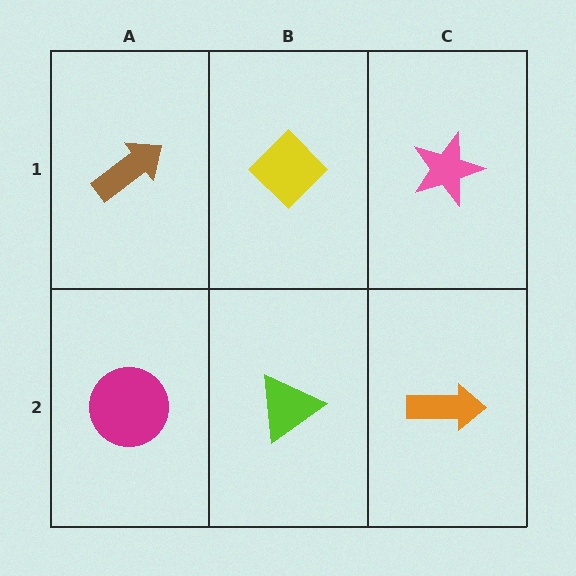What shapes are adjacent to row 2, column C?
A pink star (row 1, column C), a lime triangle (row 2, column B).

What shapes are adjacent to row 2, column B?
A yellow diamond (row 1, column B), a magenta circle (row 2, column A), an orange arrow (row 2, column C).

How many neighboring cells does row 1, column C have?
2.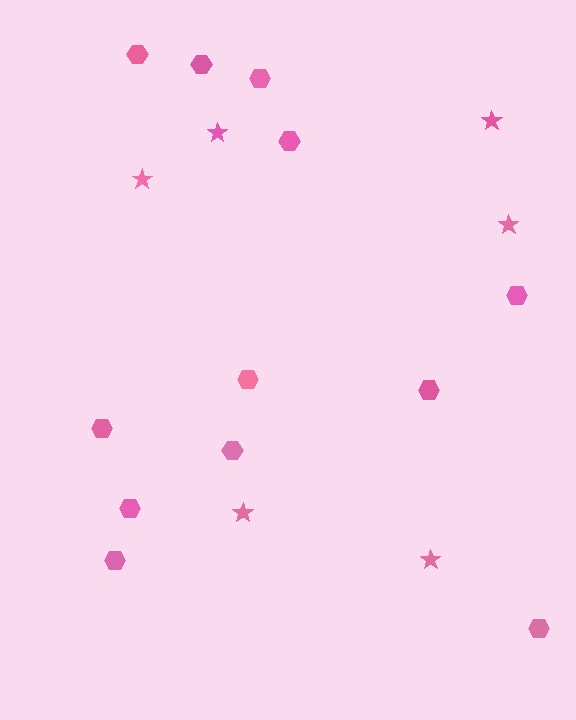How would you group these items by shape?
There are 2 groups: one group of stars (6) and one group of hexagons (12).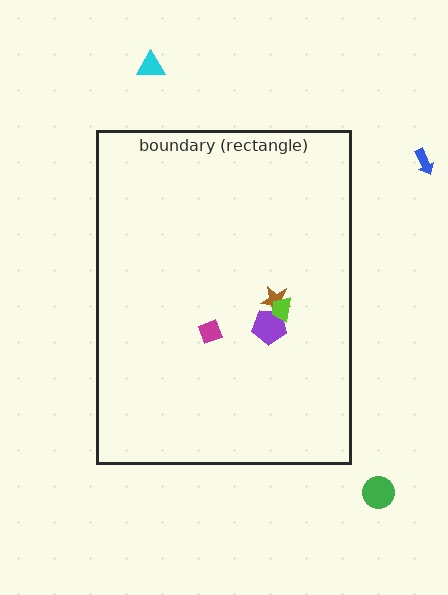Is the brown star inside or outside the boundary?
Inside.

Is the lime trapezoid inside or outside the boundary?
Inside.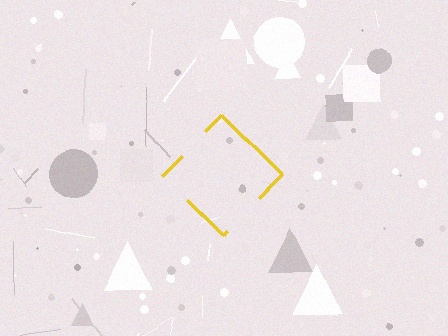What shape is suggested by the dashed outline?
The dashed outline suggests a diamond.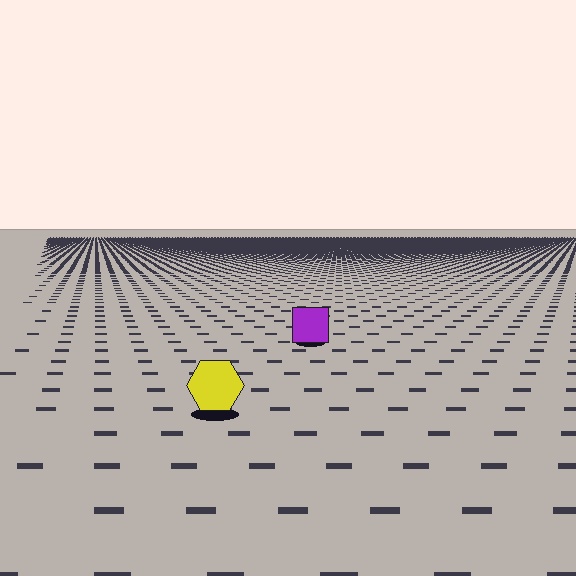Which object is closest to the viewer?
The yellow hexagon is closest. The texture marks near it are larger and more spread out.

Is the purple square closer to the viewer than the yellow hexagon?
No. The yellow hexagon is closer — you can tell from the texture gradient: the ground texture is coarser near it.